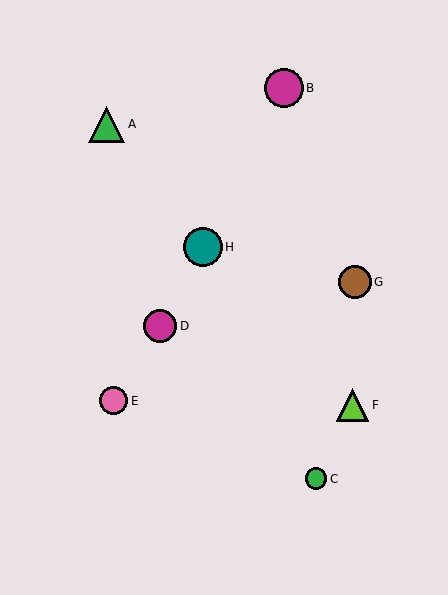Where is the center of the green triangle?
The center of the green triangle is at (106, 124).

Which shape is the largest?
The magenta circle (labeled B) is the largest.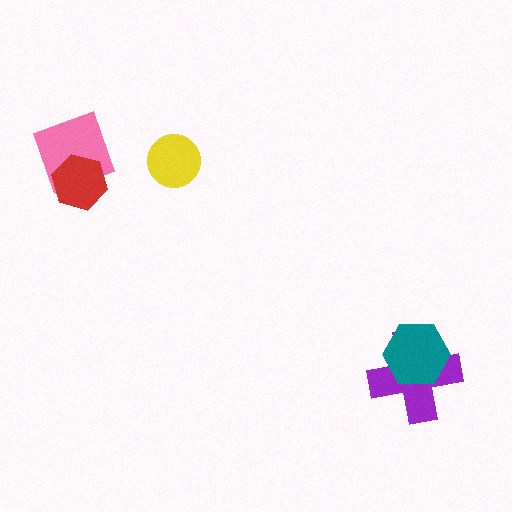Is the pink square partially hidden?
Yes, it is partially covered by another shape.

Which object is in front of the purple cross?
The teal hexagon is in front of the purple cross.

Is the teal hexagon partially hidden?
No, no other shape covers it.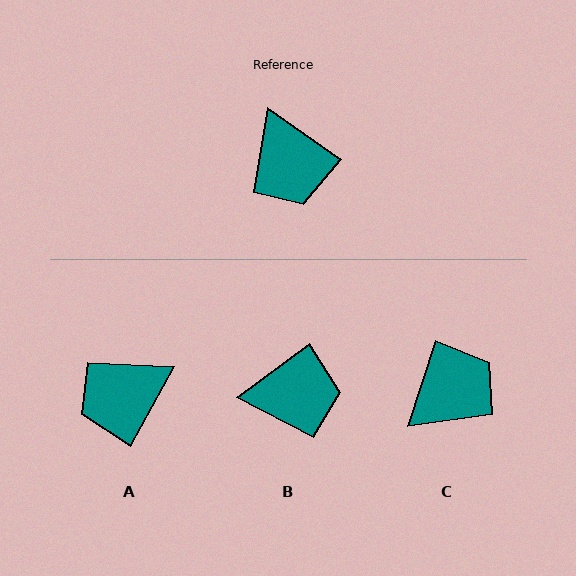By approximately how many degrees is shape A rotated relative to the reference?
Approximately 83 degrees clockwise.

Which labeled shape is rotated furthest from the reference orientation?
C, about 107 degrees away.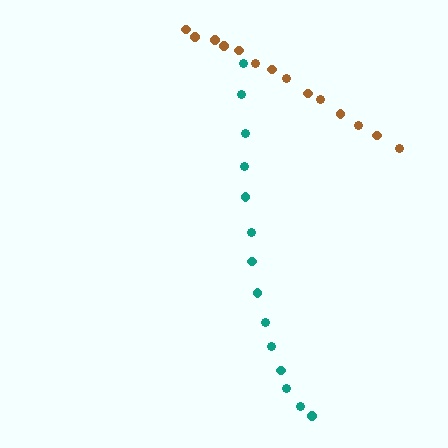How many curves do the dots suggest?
There are 2 distinct paths.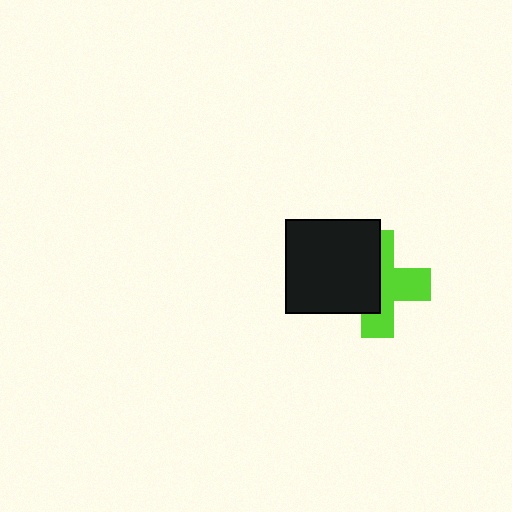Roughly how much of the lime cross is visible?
About half of it is visible (roughly 51%).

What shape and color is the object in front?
The object in front is a black rectangle.